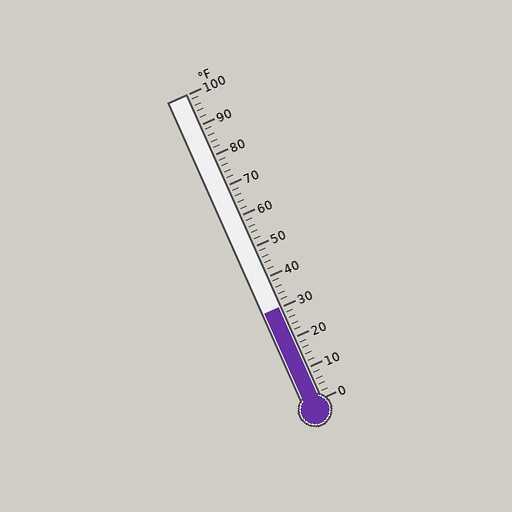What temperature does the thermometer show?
The thermometer shows approximately 30°F.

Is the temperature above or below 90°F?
The temperature is below 90°F.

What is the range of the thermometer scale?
The thermometer scale ranges from 0°F to 100°F.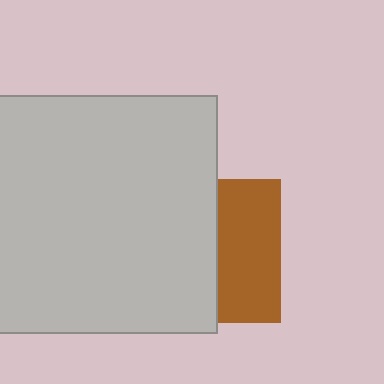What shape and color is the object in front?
The object in front is a light gray square.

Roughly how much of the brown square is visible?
A small part of it is visible (roughly 44%).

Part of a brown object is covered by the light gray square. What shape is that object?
It is a square.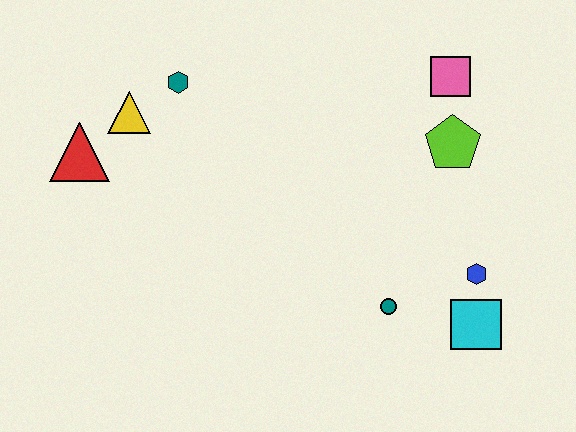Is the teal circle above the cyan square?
Yes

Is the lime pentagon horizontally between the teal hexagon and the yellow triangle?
No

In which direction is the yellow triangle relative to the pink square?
The yellow triangle is to the left of the pink square.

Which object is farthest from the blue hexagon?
The red triangle is farthest from the blue hexagon.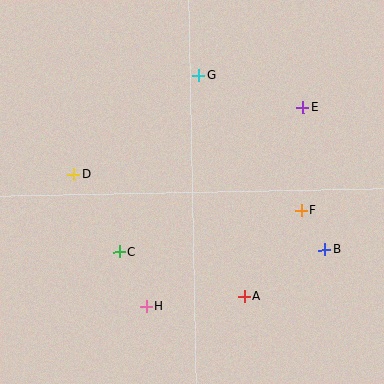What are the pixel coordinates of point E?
Point E is at (303, 107).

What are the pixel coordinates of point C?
Point C is at (120, 252).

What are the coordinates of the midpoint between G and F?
The midpoint between G and F is at (250, 143).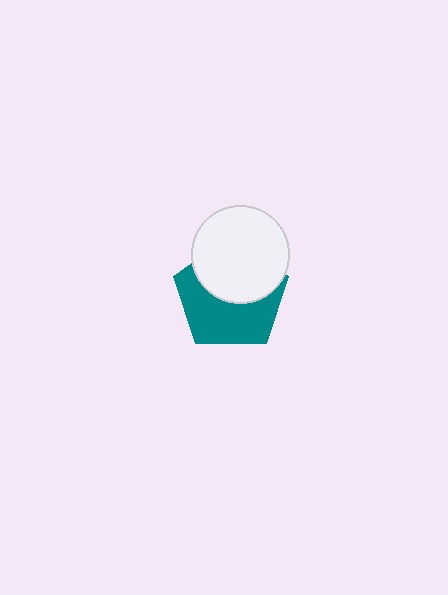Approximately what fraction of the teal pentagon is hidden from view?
Roughly 46% of the teal pentagon is hidden behind the white circle.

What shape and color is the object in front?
The object in front is a white circle.